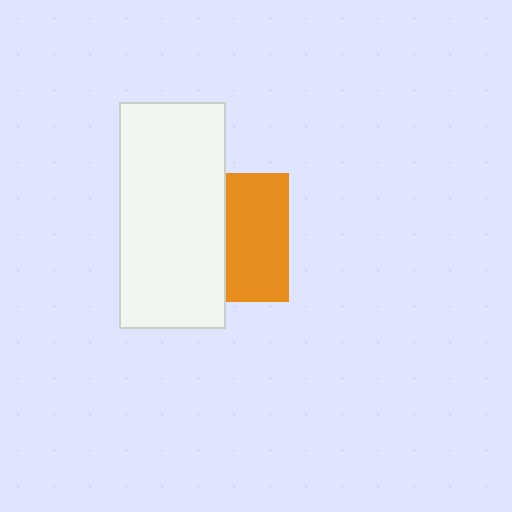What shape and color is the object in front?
The object in front is a white rectangle.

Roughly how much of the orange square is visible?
About half of it is visible (roughly 49%).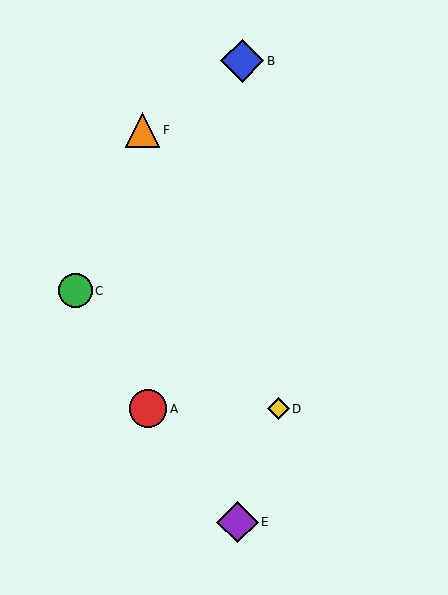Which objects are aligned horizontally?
Objects A, D are aligned horizontally.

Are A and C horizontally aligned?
No, A is at y≈409 and C is at y≈291.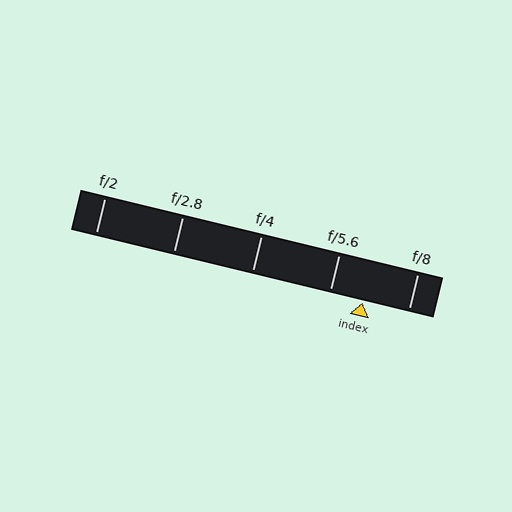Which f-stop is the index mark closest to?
The index mark is closest to f/5.6.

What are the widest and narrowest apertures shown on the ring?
The widest aperture shown is f/2 and the narrowest is f/8.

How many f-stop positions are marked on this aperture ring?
There are 5 f-stop positions marked.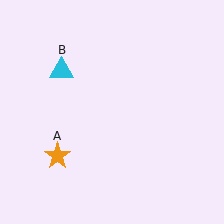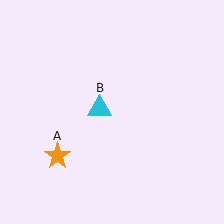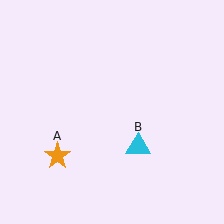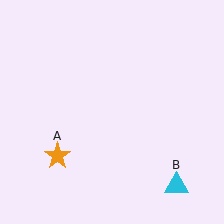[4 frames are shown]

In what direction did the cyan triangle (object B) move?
The cyan triangle (object B) moved down and to the right.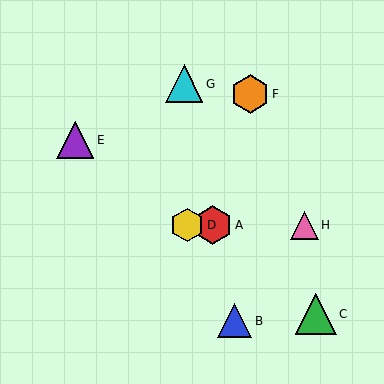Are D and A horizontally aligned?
Yes, both are at y≈225.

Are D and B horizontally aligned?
No, D is at y≈225 and B is at y≈321.